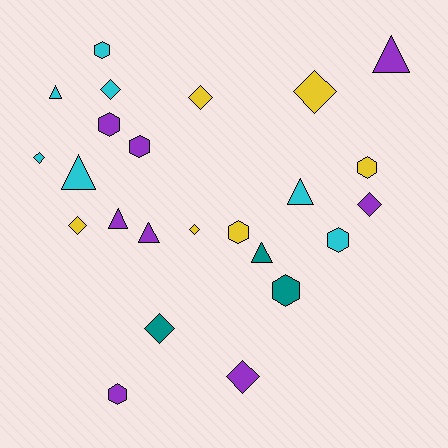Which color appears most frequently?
Purple, with 8 objects.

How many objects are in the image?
There are 24 objects.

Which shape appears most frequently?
Diamond, with 9 objects.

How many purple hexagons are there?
There are 3 purple hexagons.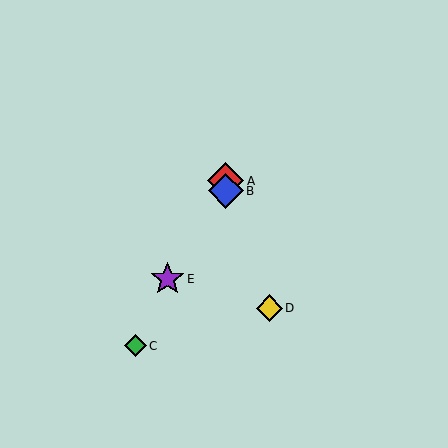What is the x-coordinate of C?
Object C is at x≈135.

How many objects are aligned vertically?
2 objects (A, B) are aligned vertically.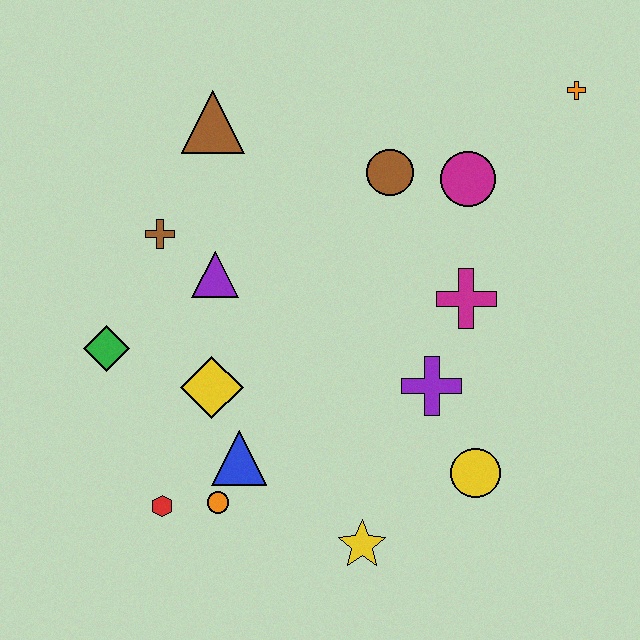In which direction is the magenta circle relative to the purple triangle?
The magenta circle is to the right of the purple triangle.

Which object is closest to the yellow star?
The yellow circle is closest to the yellow star.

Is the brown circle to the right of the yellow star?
Yes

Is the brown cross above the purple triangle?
Yes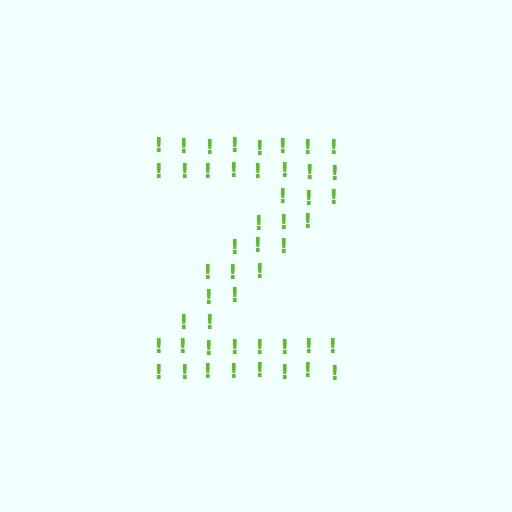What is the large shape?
The large shape is the letter Z.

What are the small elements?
The small elements are exclamation marks.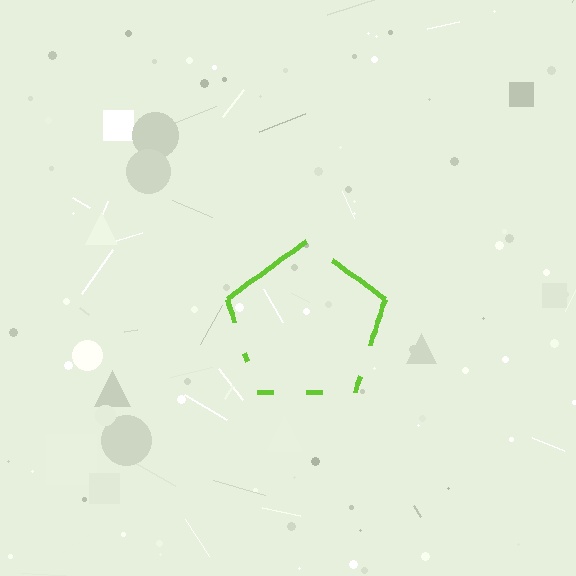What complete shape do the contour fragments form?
The contour fragments form a pentagon.